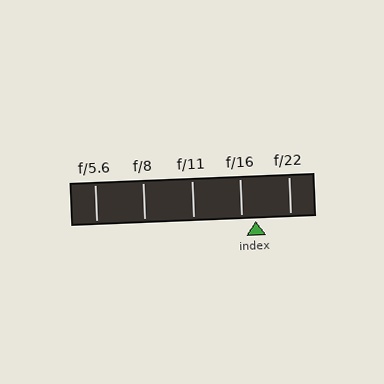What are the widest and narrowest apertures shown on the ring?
The widest aperture shown is f/5.6 and the narrowest is f/22.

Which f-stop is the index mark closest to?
The index mark is closest to f/16.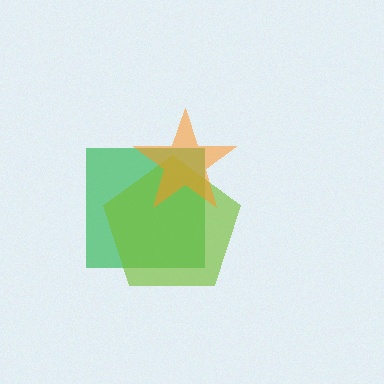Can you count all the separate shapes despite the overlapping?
Yes, there are 3 separate shapes.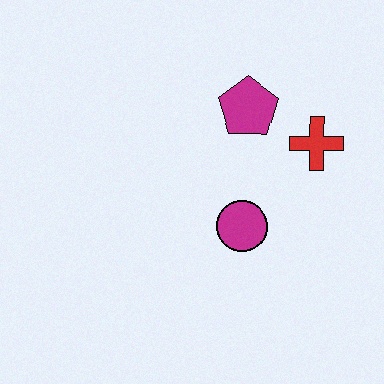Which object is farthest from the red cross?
The magenta circle is farthest from the red cross.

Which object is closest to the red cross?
The magenta pentagon is closest to the red cross.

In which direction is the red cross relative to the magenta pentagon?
The red cross is to the right of the magenta pentagon.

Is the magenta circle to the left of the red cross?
Yes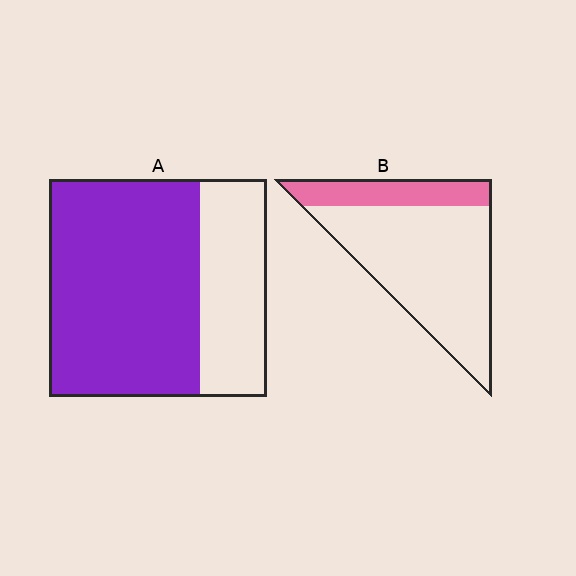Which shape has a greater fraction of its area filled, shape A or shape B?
Shape A.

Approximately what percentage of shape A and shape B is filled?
A is approximately 70% and B is approximately 25%.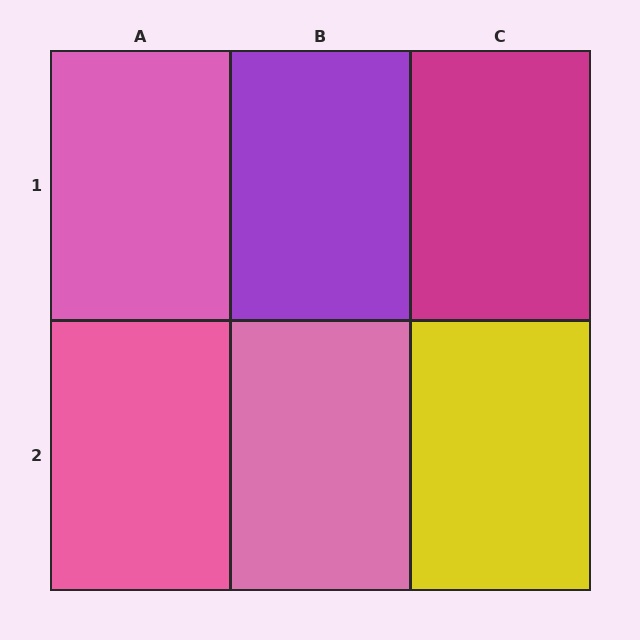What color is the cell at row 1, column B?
Purple.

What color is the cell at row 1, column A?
Pink.